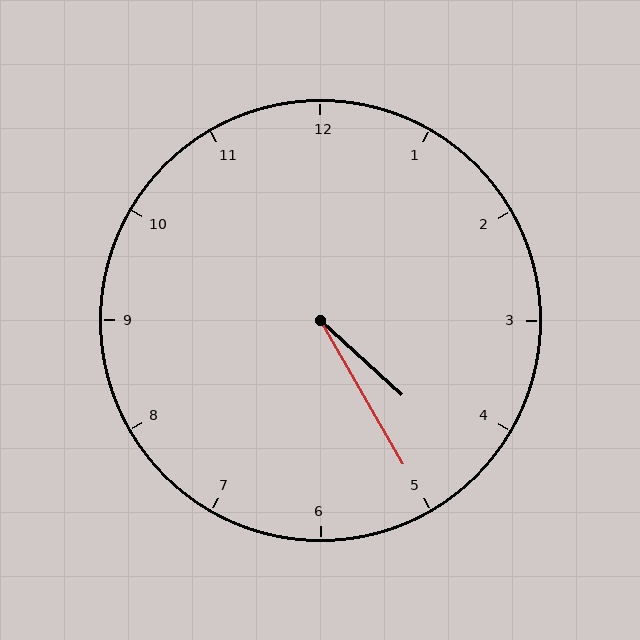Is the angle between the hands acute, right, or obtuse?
It is acute.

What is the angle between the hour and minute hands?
Approximately 18 degrees.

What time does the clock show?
4:25.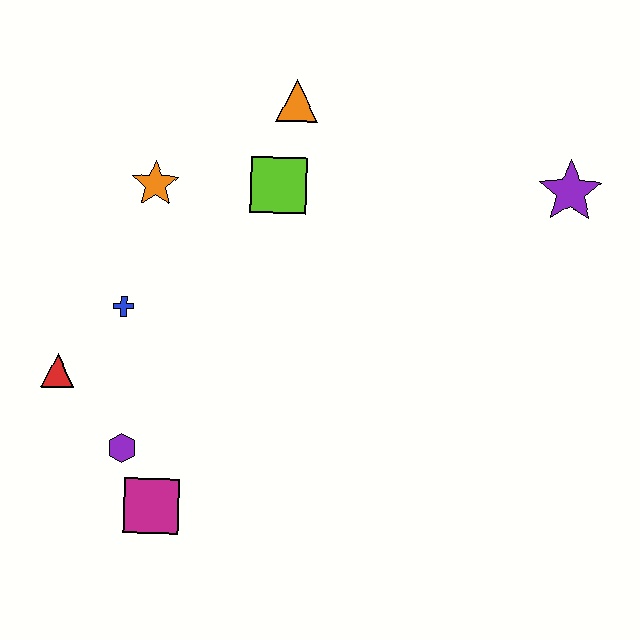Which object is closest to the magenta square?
The purple hexagon is closest to the magenta square.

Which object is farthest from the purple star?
The red triangle is farthest from the purple star.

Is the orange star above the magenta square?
Yes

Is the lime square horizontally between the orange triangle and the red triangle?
Yes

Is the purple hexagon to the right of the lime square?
No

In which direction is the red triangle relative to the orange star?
The red triangle is below the orange star.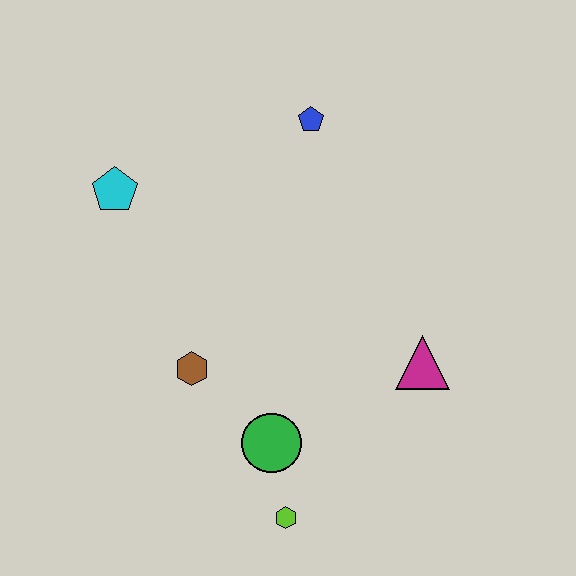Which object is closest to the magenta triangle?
The green circle is closest to the magenta triangle.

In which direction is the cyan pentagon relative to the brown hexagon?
The cyan pentagon is above the brown hexagon.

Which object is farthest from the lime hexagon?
The blue pentagon is farthest from the lime hexagon.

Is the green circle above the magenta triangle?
No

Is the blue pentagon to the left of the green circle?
No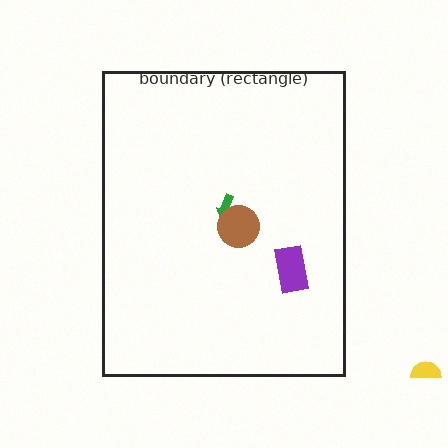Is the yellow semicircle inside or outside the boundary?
Outside.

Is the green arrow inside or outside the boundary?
Inside.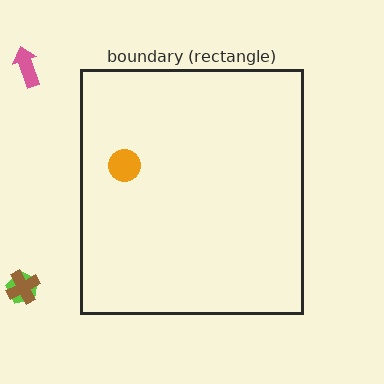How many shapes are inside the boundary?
1 inside, 3 outside.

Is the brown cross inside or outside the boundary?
Outside.